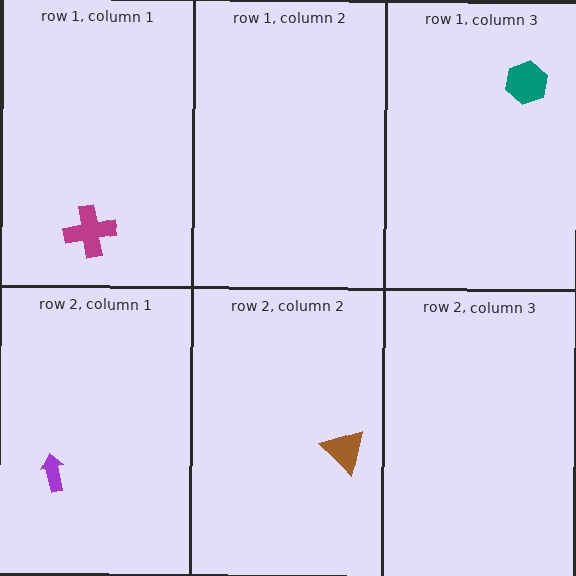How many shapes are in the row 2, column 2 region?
1.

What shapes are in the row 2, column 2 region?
The brown triangle.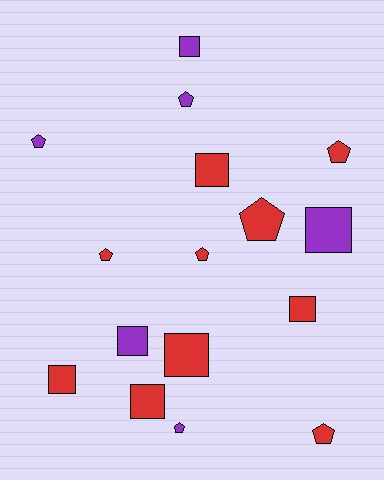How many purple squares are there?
There are 3 purple squares.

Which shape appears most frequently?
Pentagon, with 8 objects.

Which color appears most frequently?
Red, with 10 objects.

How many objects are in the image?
There are 16 objects.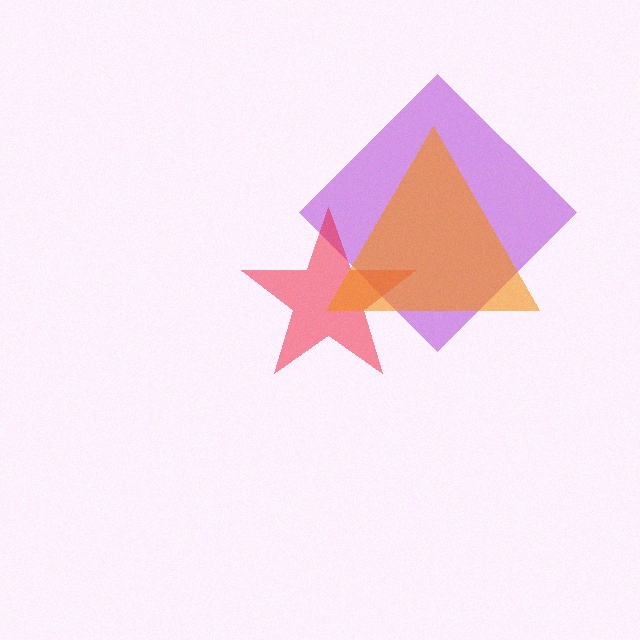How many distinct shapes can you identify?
There are 3 distinct shapes: a purple diamond, a red star, an orange triangle.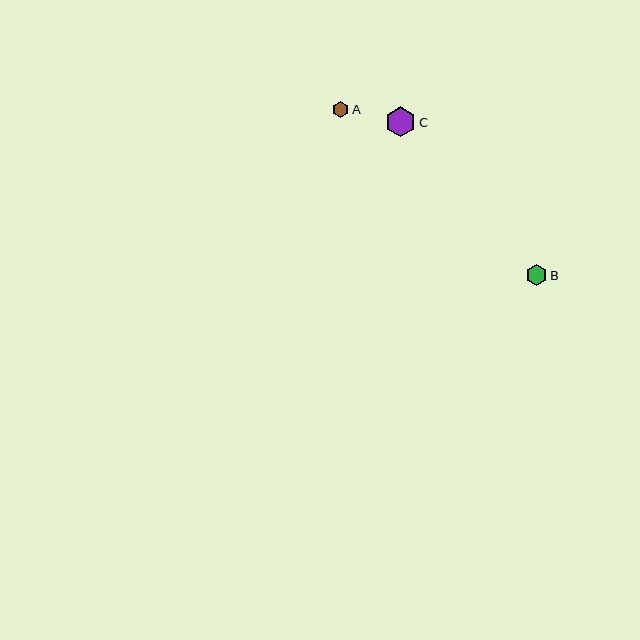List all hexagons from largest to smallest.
From largest to smallest: C, B, A.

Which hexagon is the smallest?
Hexagon A is the smallest with a size of approximately 17 pixels.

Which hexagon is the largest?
Hexagon C is the largest with a size of approximately 30 pixels.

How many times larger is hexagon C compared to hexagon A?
Hexagon C is approximately 1.8 times the size of hexagon A.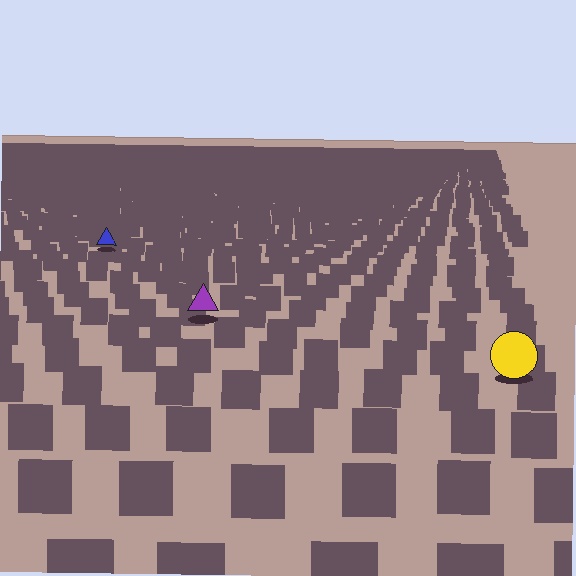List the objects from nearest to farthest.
From nearest to farthest: the yellow circle, the purple triangle, the blue triangle.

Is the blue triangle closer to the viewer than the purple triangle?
No. The purple triangle is closer — you can tell from the texture gradient: the ground texture is coarser near it.